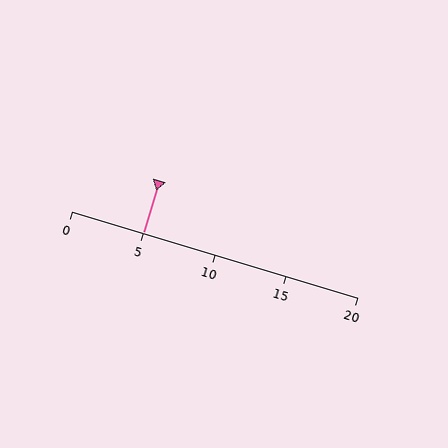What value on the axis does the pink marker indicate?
The marker indicates approximately 5.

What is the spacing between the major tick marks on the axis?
The major ticks are spaced 5 apart.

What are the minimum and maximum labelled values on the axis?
The axis runs from 0 to 20.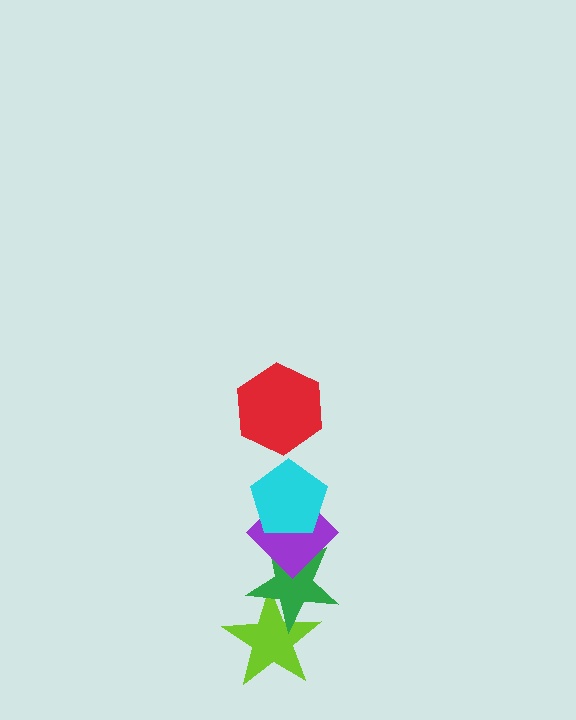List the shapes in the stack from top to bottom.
From top to bottom: the red hexagon, the cyan pentagon, the purple diamond, the green star, the lime star.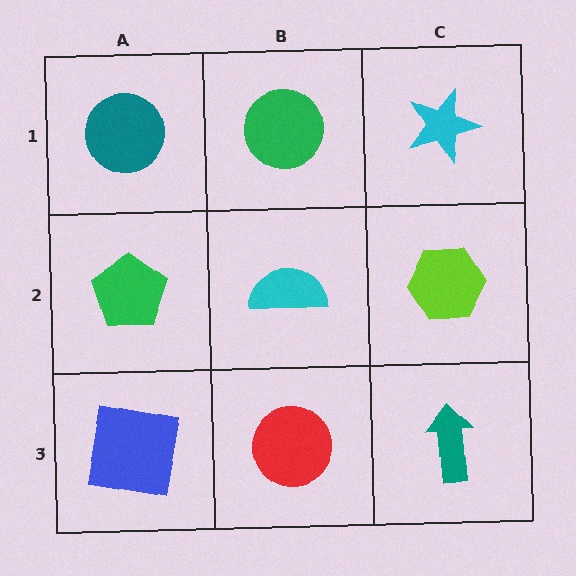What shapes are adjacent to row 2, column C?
A cyan star (row 1, column C), a teal arrow (row 3, column C), a cyan semicircle (row 2, column B).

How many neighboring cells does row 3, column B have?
3.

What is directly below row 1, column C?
A lime hexagon.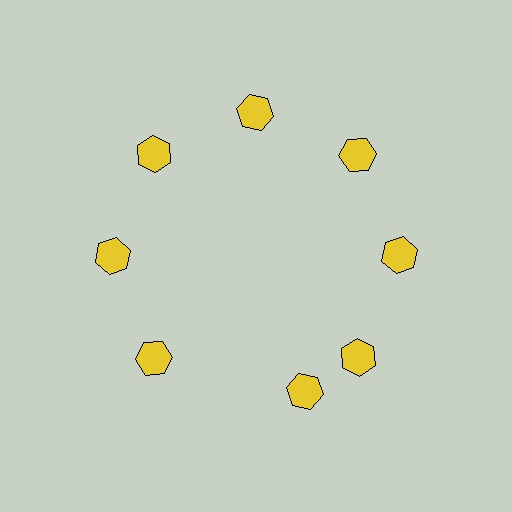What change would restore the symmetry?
The symmetry would be restored by rotating it back into even spacing with its neighbors so that all 8 hexagons sit at equal angles and equal distance from the center.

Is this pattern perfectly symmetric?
No. The 8 yellow hexagons are arranged in a ring, but one element near the 6 o'clock position is rotated out of alignment along the ring, breaking the 8-fold rotational symmetry.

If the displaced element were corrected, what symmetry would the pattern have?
It would have 8-fold rotational symmetry — the pattern would map onto itself every 45 degrees.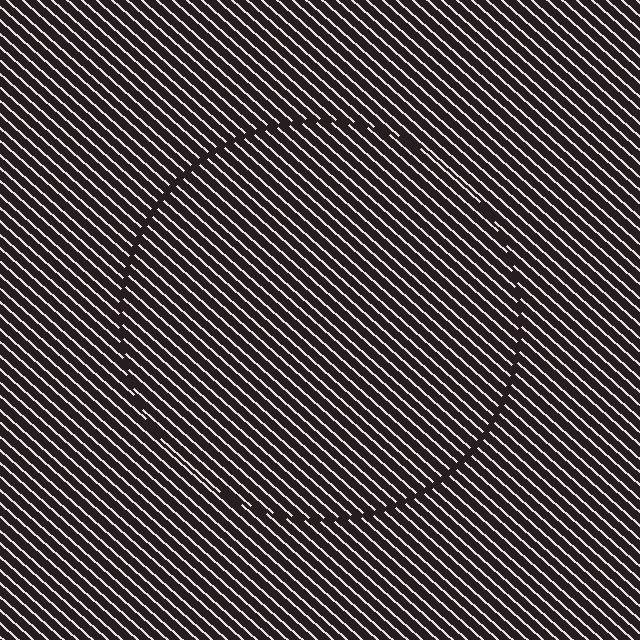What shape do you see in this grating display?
An illusory circle. The interior of the shape contains the same grating, shifted by half a period — the contour is defined by the phase discontinuity where line-ends from the inner and outer gratings abut.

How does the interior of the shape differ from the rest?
The interior of the shape contains the same grating, shifted by half a period — the contour is defined by the phase discontinuity where line-ends from the inner and outer gratings abut.